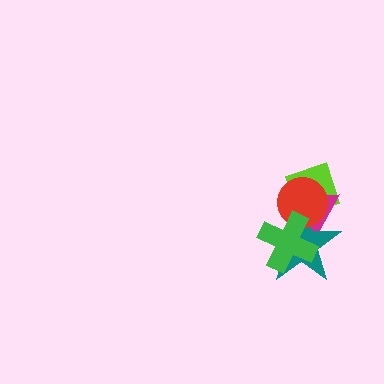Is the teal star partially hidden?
Yes, it is partially covered by another shape.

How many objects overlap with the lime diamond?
3 objects overlap with the lime diamond.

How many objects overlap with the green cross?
3 objects overlap with the green cross.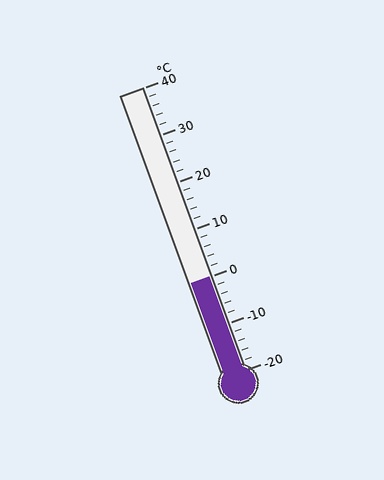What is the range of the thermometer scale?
The thermometer scale ranges from -20°C to 40°C.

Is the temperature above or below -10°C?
The temperature is above -10°C.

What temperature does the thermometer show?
The thermometer shows approximately 0°C.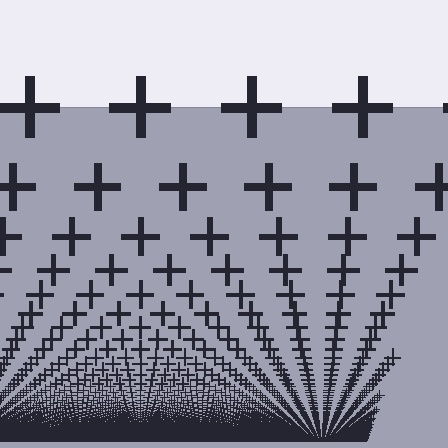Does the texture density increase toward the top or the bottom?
Density increases toward the bottom.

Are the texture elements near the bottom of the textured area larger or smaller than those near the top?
Smaller. The gradient is inverted — elements near the bottom are smaller and denser.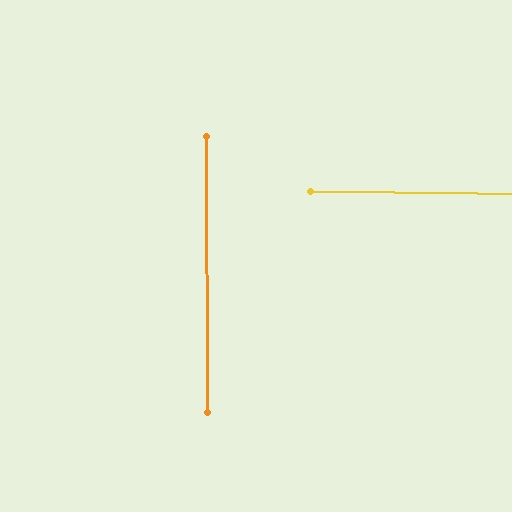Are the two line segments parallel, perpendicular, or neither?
Perpendicular — they meet at approximately 89°.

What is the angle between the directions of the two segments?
Approximately 89 degrees.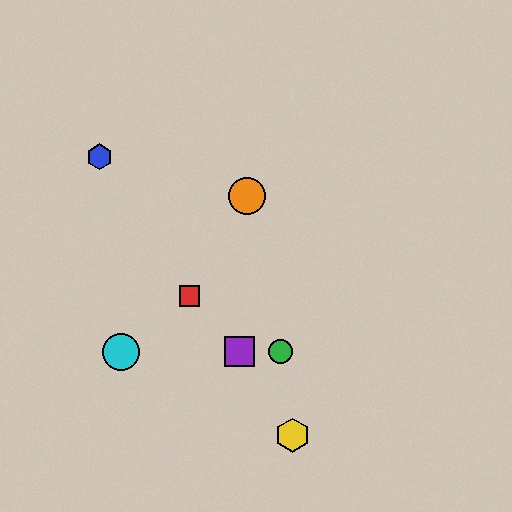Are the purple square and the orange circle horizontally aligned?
No, the purple square is at y≈352 and the orange circle is at y≈196.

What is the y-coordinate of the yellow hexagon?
The yellow hexagon is at y≈435.